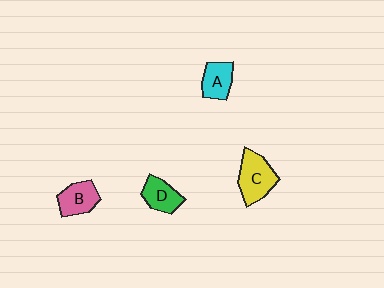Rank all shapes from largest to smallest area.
From largest to smallest: C (yellow), B (pink), D (green), A (cyan).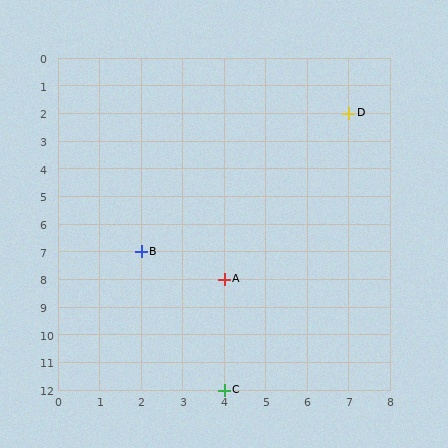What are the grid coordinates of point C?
Point C is at grid coordinates (4, 12).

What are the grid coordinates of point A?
Point A is at grid coordinates (4, 8).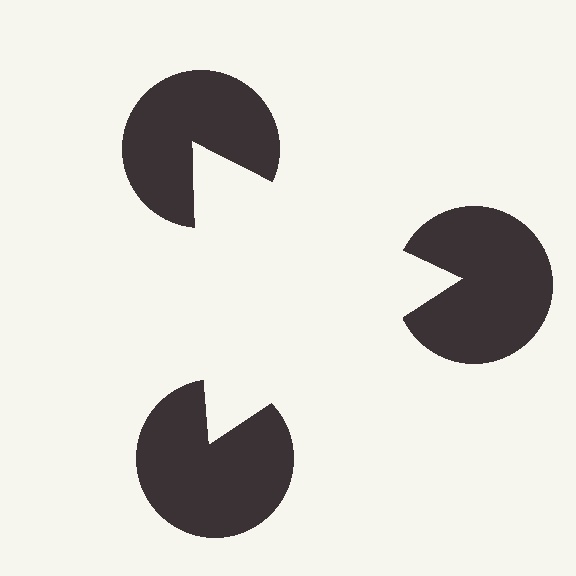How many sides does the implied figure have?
3 sides.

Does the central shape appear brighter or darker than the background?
It typically appears slightly brighter than the background, even though no actual brightness change is drawn.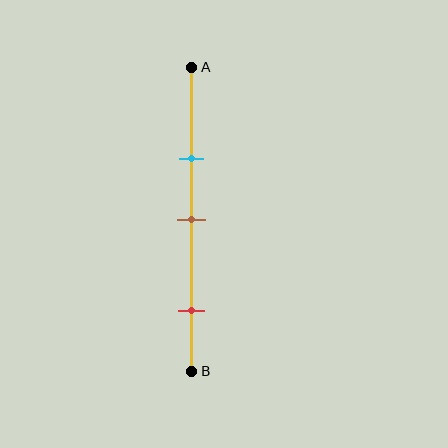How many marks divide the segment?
There are 3 marks dividing the segment.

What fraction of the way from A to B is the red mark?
The red mark is approximately 80% (0.8) of the way from A to B.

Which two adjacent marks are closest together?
The cyan and brown marks are the closest adjacent pair.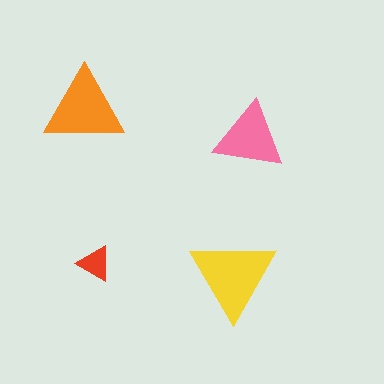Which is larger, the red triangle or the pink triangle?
The pink one.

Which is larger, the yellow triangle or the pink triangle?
The yellow one.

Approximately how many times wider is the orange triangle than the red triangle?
About 2.5 times wider.